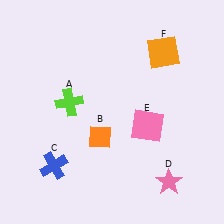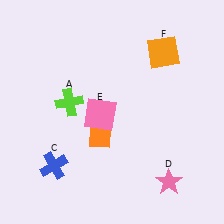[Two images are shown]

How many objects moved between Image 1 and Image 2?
1 object moved between the two images.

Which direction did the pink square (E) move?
The pink square (E) moved left.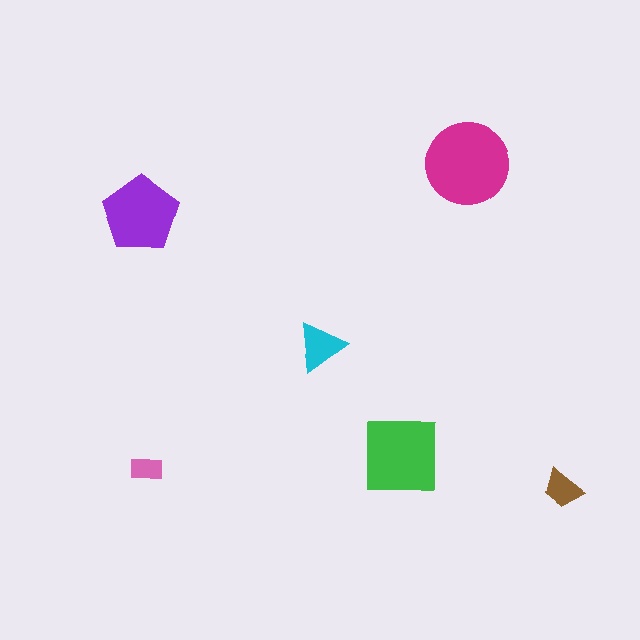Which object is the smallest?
The pink rectangle.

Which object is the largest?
The magenta circle.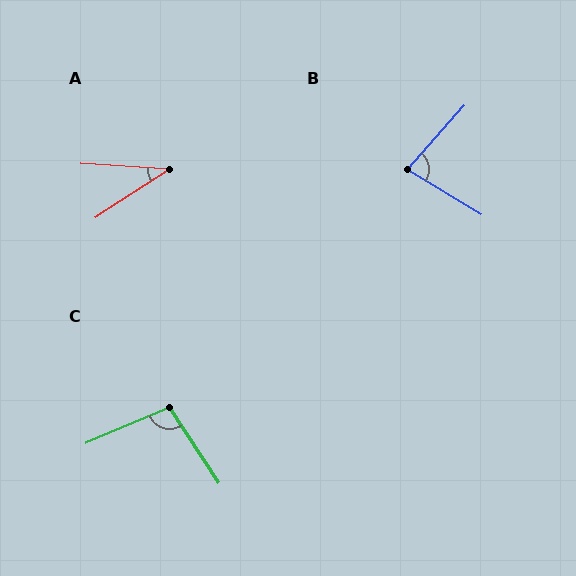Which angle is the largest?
C, at approximately 100 degrees.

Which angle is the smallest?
A, at approximately 37 degrees.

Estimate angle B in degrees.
Approximately 79 degrees.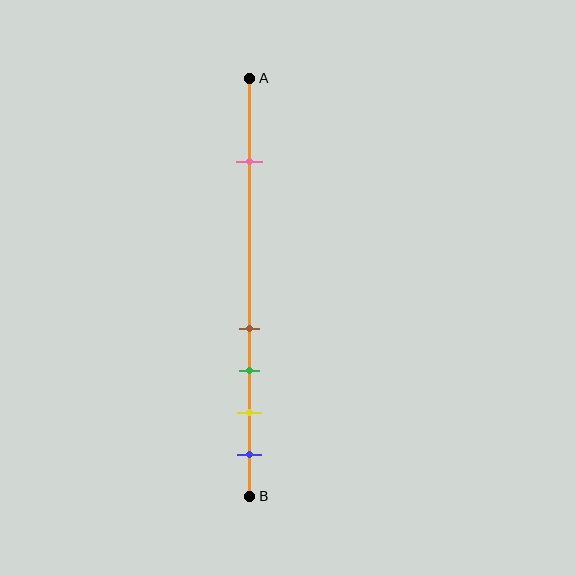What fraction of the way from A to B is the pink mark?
The pink mark is approximately 20% (0.2) of the way from A to B.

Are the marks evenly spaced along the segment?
No, the marks are not evenly spaced.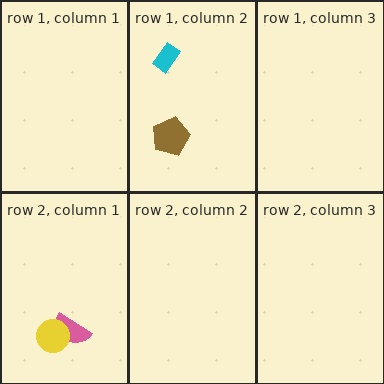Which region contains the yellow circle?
The row 2, column 1 region.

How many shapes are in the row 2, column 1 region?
2.